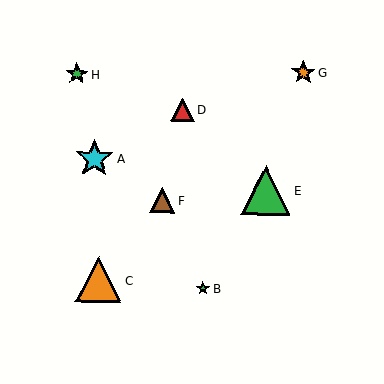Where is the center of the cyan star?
The center of the cyan star is at (95, 158).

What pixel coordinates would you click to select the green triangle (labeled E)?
Click at (266, 190) to select the green triangle E.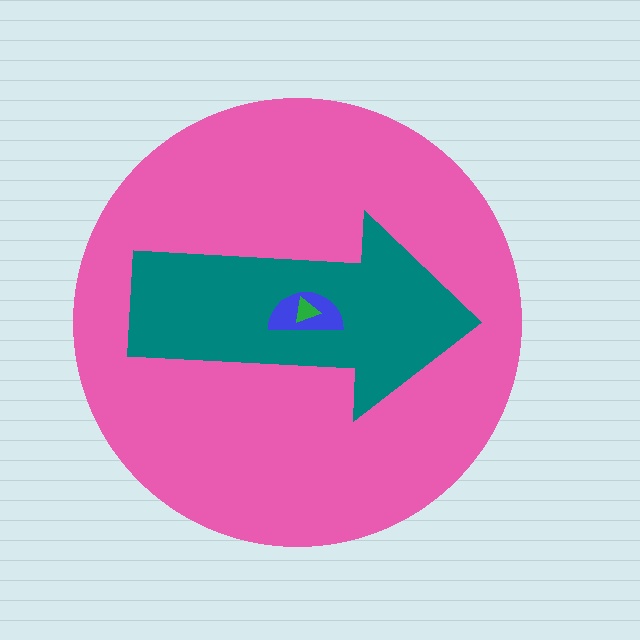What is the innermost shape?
The green triangle.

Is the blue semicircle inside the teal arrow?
Yes.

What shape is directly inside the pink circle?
The teal arrow.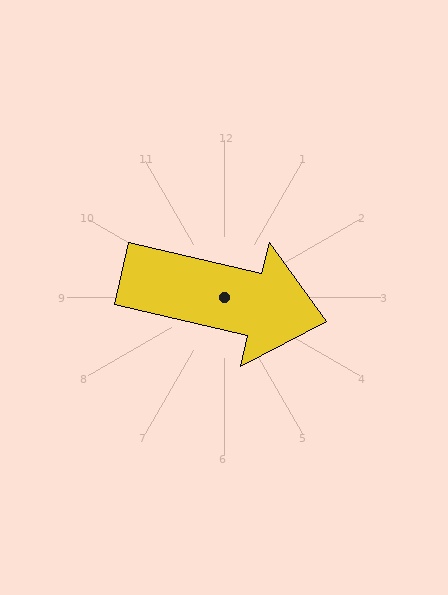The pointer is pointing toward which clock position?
Roughly 3 o'clock.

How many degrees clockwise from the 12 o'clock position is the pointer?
Approximately 103 degrees.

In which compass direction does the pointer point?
East.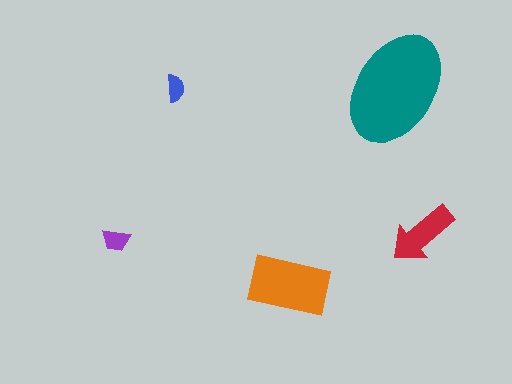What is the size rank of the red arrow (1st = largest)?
3rd.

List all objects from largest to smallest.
The teal ellipse, the orange rectangle, the red arrow, the purple trapezoid, the blue semicircle.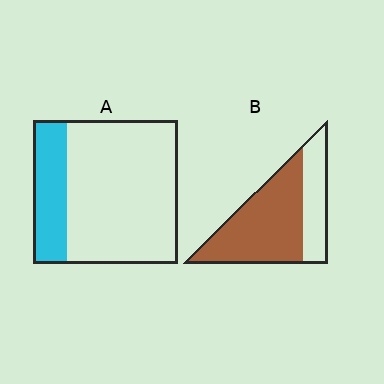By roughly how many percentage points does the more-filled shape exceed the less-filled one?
By roughly 45 percentage points (B over A).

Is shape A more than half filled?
No.